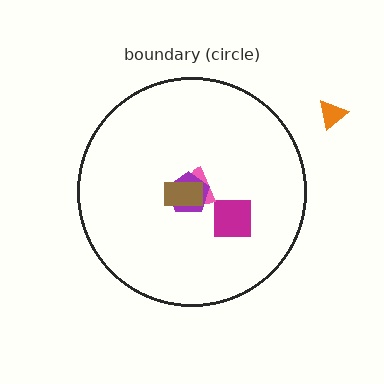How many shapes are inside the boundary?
4 inside, 1 outside.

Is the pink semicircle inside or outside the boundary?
Inside.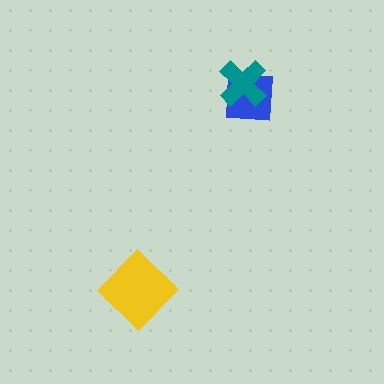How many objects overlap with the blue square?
1 object overlaps with the blue square.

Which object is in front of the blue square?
The teal cross is in front of the blue square.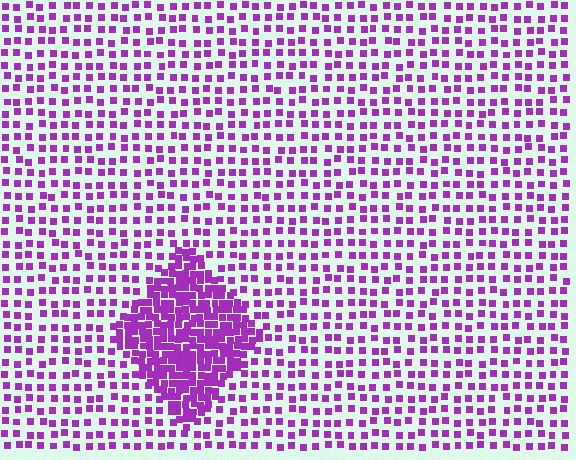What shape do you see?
I see a diamond.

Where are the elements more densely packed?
The elements are more densely packed inside the diamond boundary.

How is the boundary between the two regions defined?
The boundary is defined by a change in element density (approximately 2.7x ratio). All elements are the same color, size, and shape.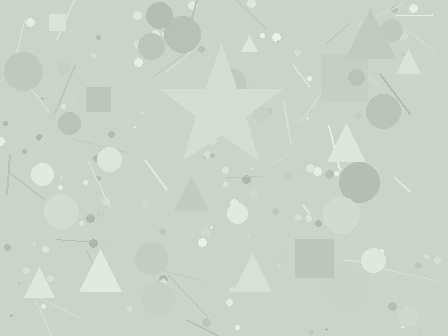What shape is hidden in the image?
A star is hidden in the image.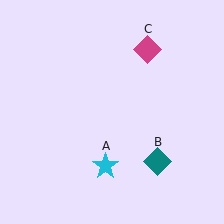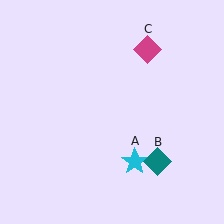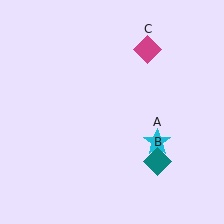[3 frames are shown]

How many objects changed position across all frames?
1 object changed position: cyan star (object A).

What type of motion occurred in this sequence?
The cyan star (object A) rotated counterclockwise around the center of the scene.